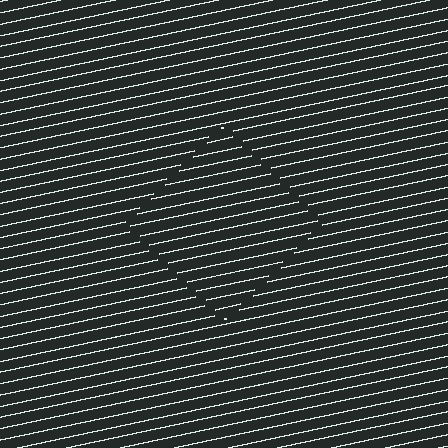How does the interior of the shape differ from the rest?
The interior of the shape contains the same grating, shifted by half a period — the contour is defined by the phase discontinuity where line-ends from the inner and outer gratings abut.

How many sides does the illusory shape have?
4 sides — the line-ends trace a square.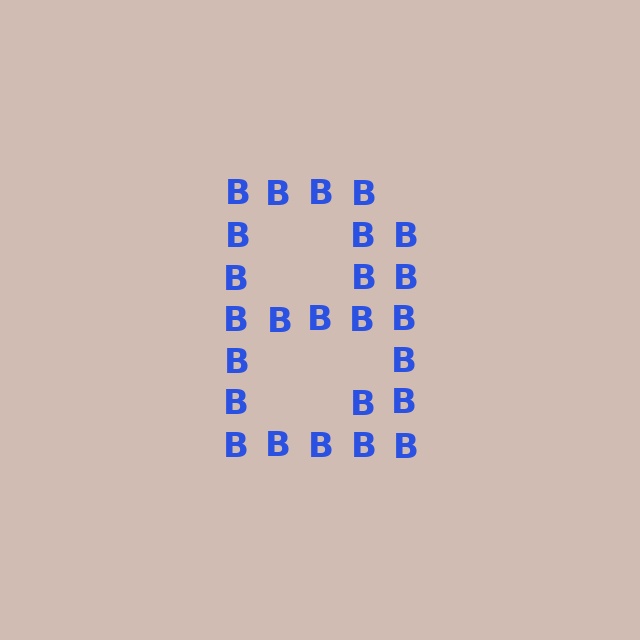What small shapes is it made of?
It is made of small letter B's.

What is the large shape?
The large shape is the letter B.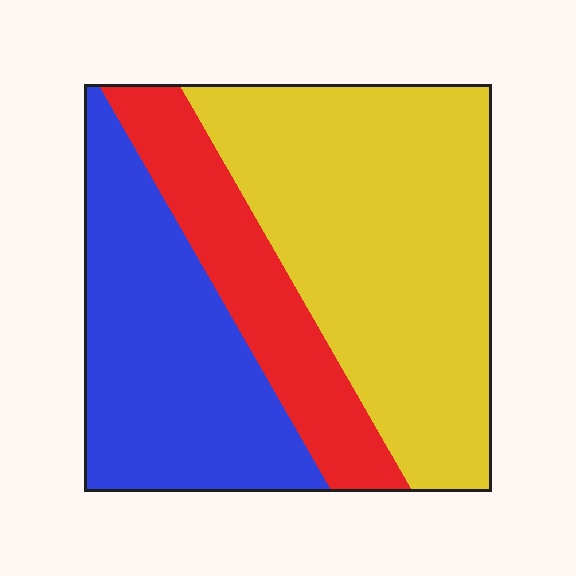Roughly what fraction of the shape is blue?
Blue takes up between a quarter and a half of the shape.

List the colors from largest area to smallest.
From largest to smallest: yellow, blue, red.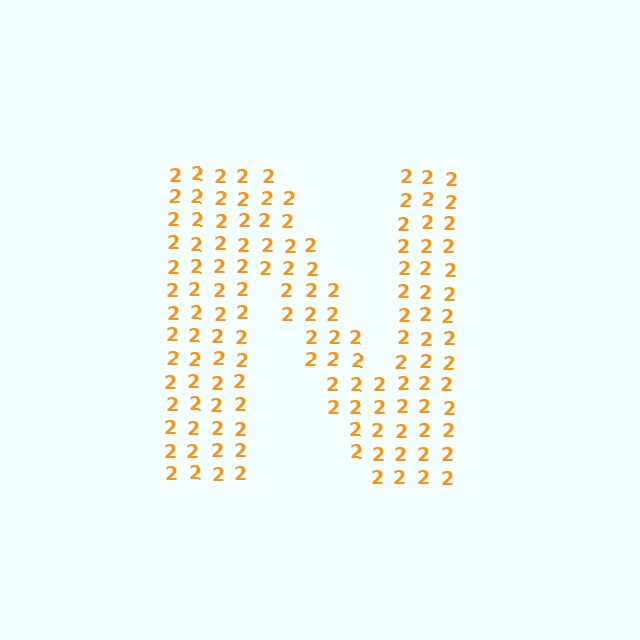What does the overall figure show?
The overall figure shows the letter N.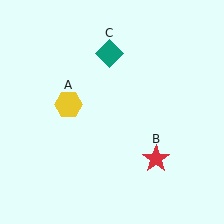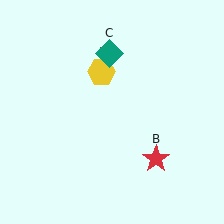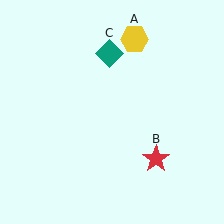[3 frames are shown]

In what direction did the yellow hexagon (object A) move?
The yellow hexagon (object A) moved up and to the right.